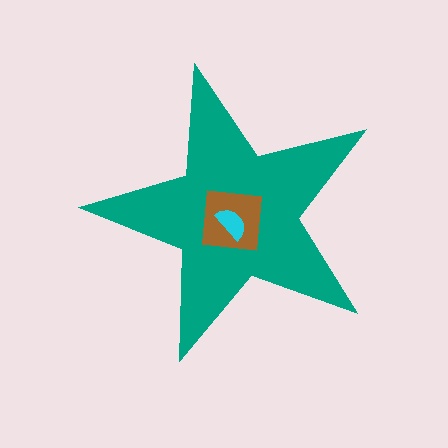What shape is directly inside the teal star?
The brown square.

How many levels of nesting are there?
3.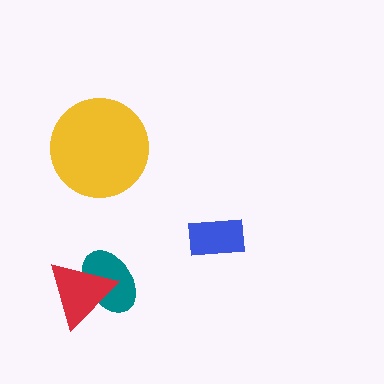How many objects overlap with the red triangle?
1 object overlaps with the red triangle.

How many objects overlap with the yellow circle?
0 objects overlap with the yellow circle.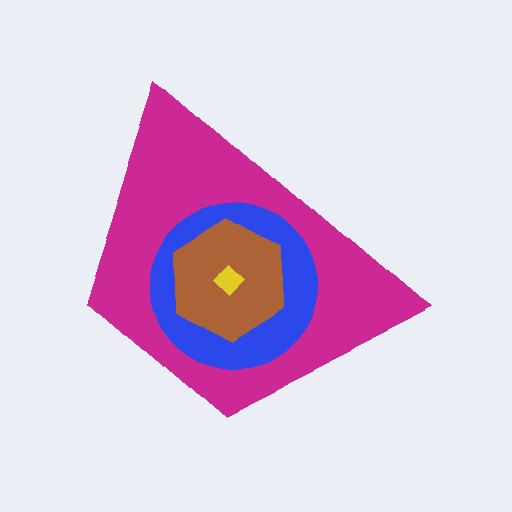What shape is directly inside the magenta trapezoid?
The blue circle.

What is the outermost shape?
The magenta trapezoid.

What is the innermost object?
The yellow diamond.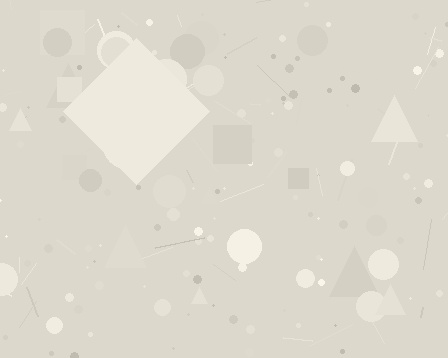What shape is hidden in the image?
A diamond is hidden in the image.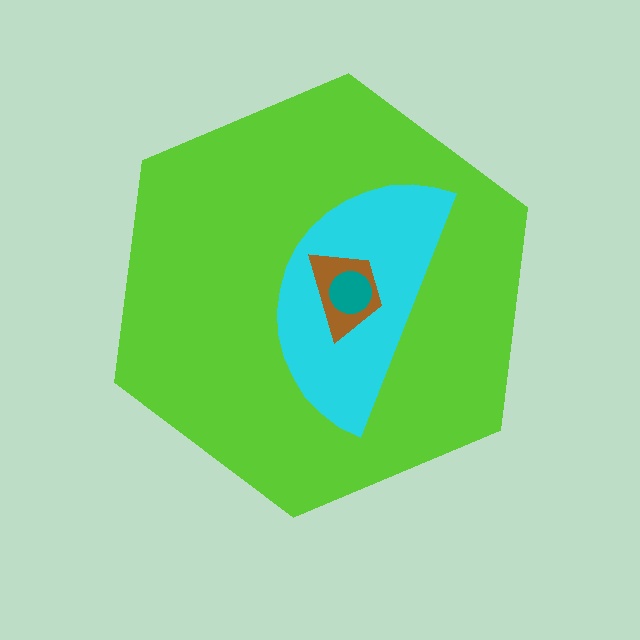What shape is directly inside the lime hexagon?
The cyan semicircle.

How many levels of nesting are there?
4.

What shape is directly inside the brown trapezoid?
The teal circle.